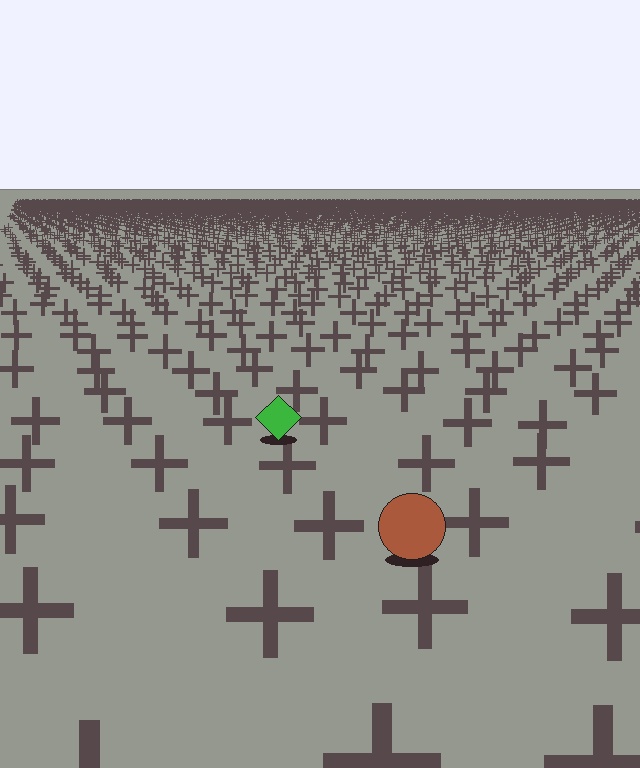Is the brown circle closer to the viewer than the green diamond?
Yes. The brown circle is closer — you can tell from the texture gradient: the ground texture is coarser near it.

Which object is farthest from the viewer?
The green diamond is farthest from the viewer. It appears smaller and the ground texture around it is denser.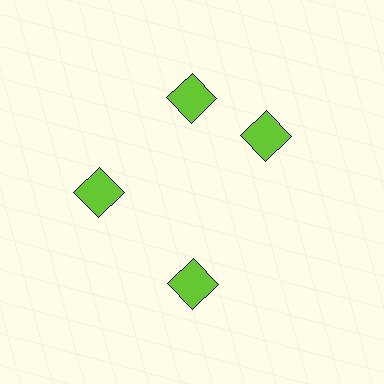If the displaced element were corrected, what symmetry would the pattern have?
It would have 4-fold rotational symmetry — the pattern would map onto itself every 90 degrees.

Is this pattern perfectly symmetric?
No. The 4 lime squares are arranged in a ring, but one element near the 3 o'clock position is rotated out of alignment along the ring, breaking the 4-fold rotational symmetry.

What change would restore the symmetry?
The symmetry would be restored by rotating it back into even spacing with its neighbors so that all 4 squares sit at equal angles and equal distance from the center.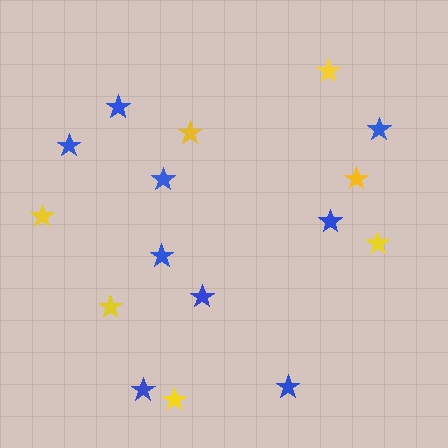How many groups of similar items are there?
There are 2 groups: one group of blue stars (9) and one group of yellow stars (7).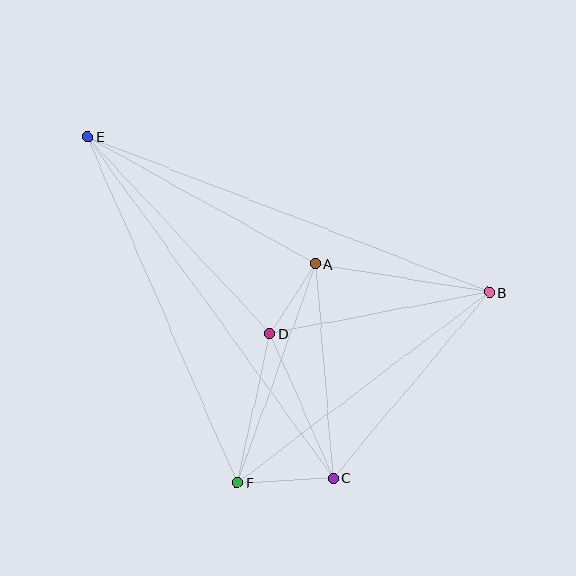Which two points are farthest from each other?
Points B and E are farthest from each other.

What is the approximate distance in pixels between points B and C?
The distance between B and C is approximately 243 pixels.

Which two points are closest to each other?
Points A and D are closest to each other.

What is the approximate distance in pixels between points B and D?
The distance between B and D is approximately 223 pixels.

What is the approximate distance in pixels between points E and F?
The distance between E and F is approximately 377 pixels.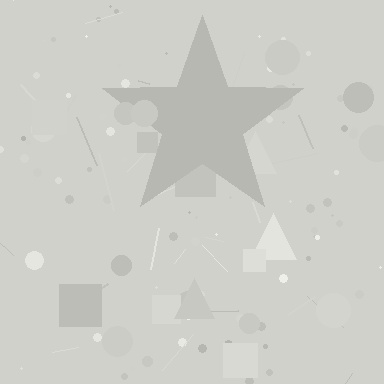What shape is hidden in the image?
A star is hidden in the image.